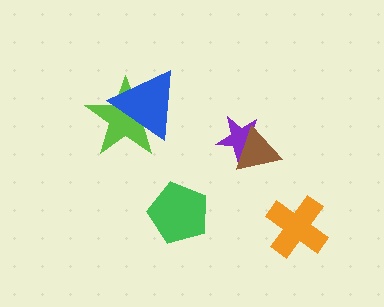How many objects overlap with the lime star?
1 object overlaps with the lime star.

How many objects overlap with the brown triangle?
1 object overlaps with the brown triangle.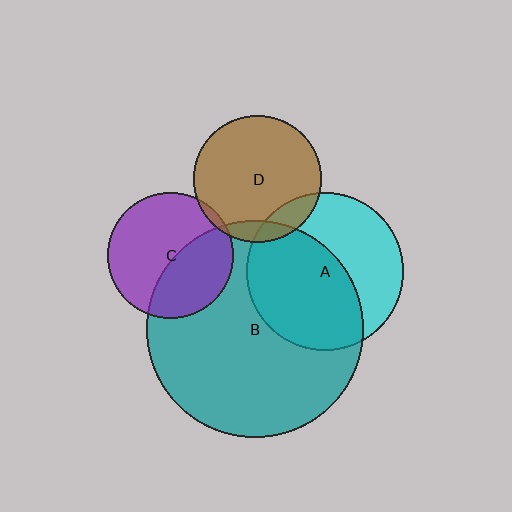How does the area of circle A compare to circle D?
Approximately 1.5 times.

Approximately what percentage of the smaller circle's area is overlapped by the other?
Approximately 55%.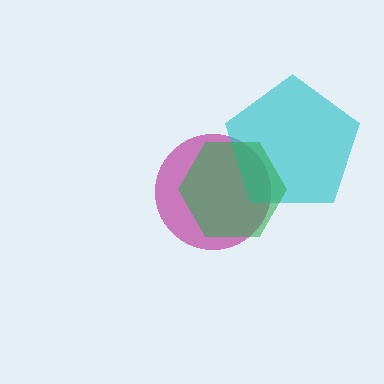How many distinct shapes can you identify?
There are 3 distinct shapes: a magenta circle, a cyan pentagon, a green hexagon.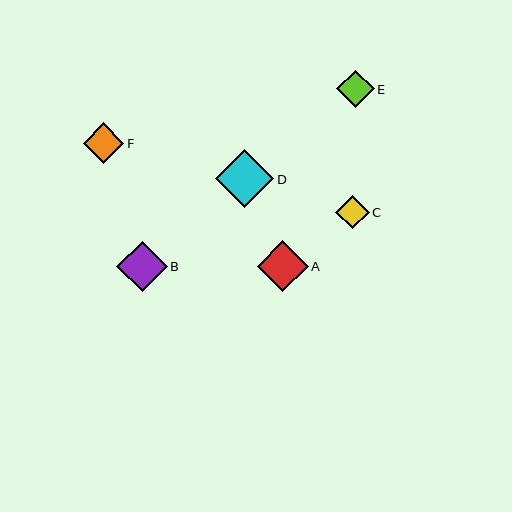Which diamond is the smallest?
Diamond C is the smallest with a size of approximately 34 pixels.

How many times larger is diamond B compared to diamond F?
Diamond B is approximately 1.2 times the size of diamond F.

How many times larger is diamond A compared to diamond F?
Diamond A is approximately 1.3 times the size of diamond F.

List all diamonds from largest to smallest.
From largest to smallest: D, A, B, F, E, C.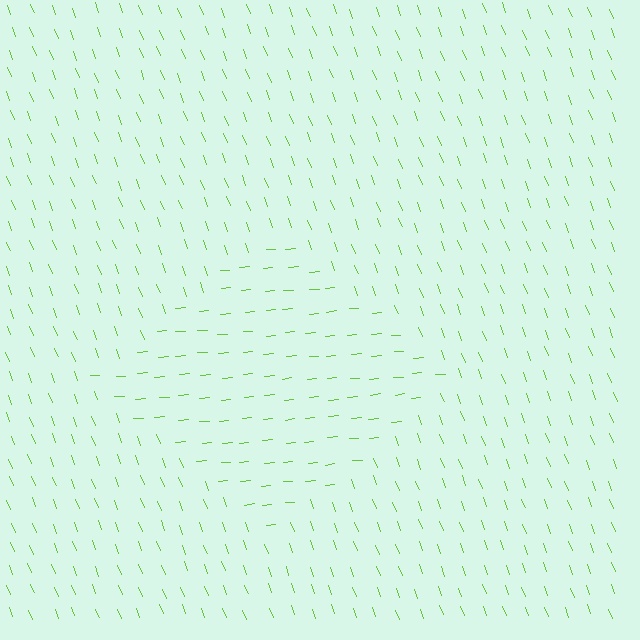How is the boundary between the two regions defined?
The boundary is defined purely by a change in line orientation (approximately 74 degrees difference). All lines are the same color and thickness.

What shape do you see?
I see a diamond.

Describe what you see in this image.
The image is filled with small lime line segments. A diamond region in the image has lines oriented differently from the surrounding lines, creating a visible texture boundary.